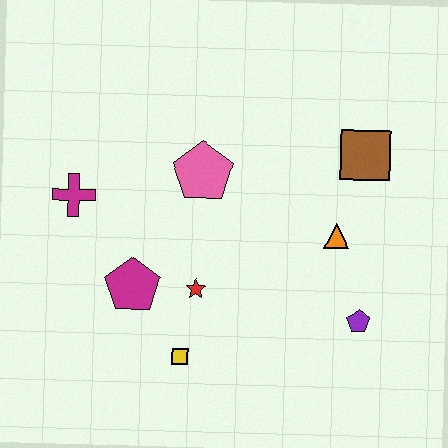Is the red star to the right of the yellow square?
Yes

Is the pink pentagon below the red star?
No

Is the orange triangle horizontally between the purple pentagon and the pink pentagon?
Yes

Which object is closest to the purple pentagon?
The orange triangle is closest to the purple pentagon.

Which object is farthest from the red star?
The brown square is farthest from the red star.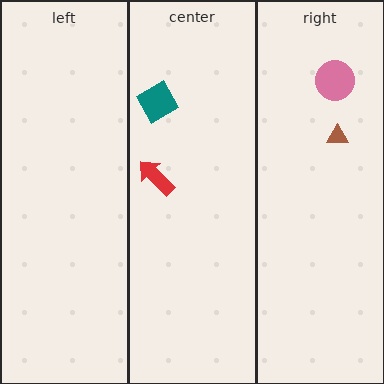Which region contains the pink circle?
The right region.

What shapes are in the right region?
The brown triangle, the pink circle.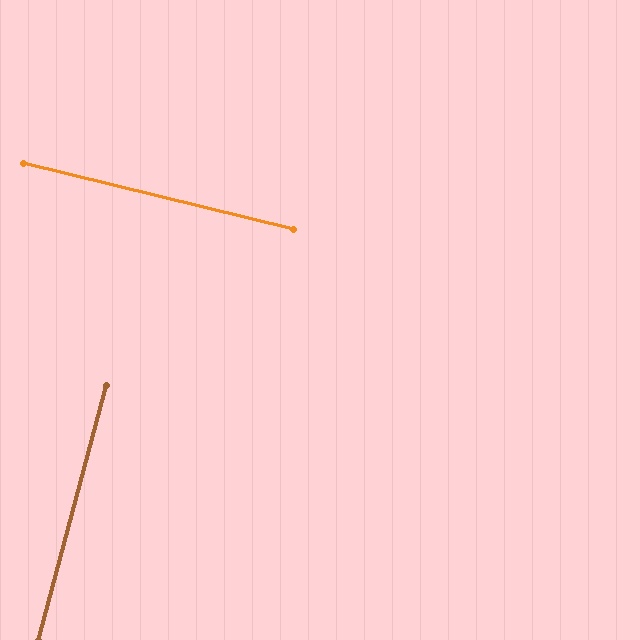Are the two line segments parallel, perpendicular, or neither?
Perpendicular — they meet at approximately 89°.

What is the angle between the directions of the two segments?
Approximately 89 degrees.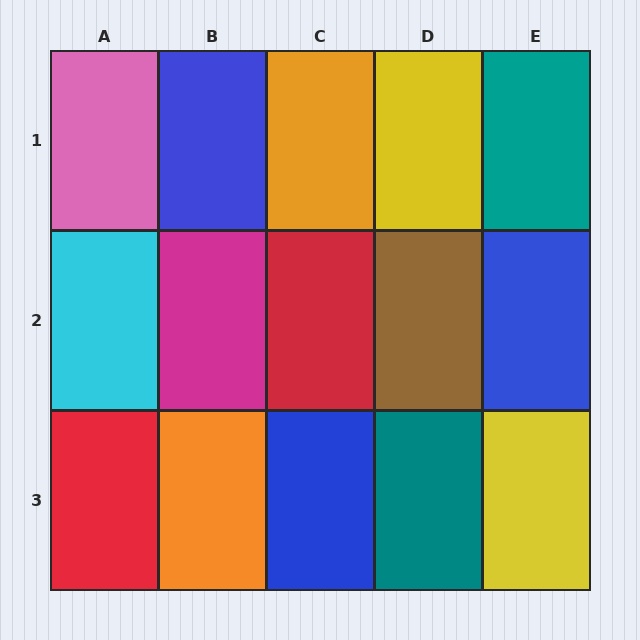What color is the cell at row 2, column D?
Brown.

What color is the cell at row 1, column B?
Blue.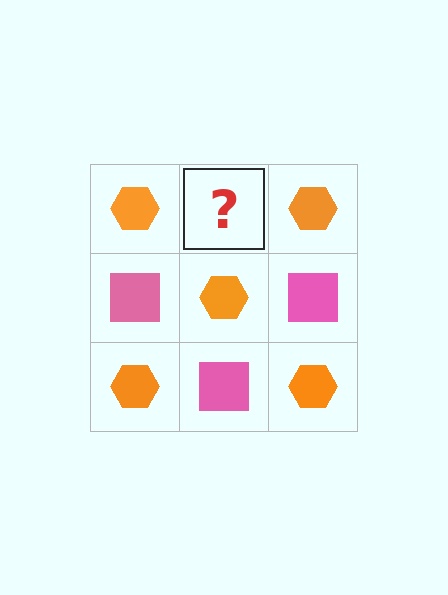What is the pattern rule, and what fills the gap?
The rule is that it alternates orange hexagon and pink square in a checkerboard pattern. The gap should be filled with a pink square.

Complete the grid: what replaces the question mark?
The question mark should be replaced with a pink square.